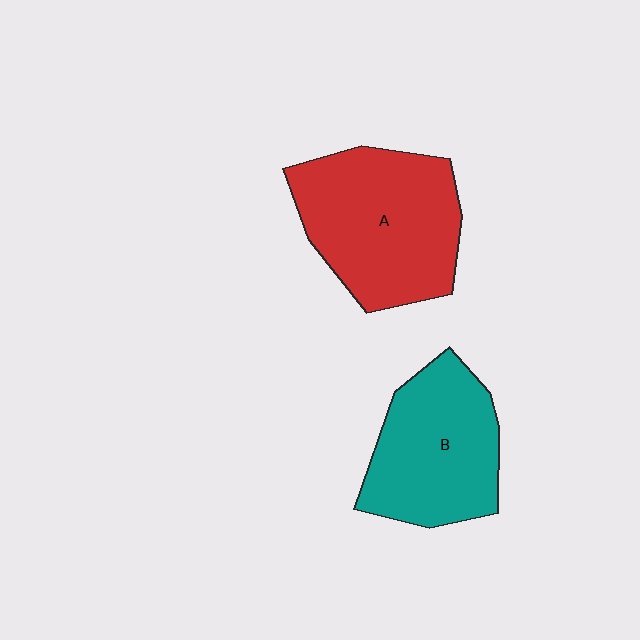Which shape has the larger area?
Shape A (red).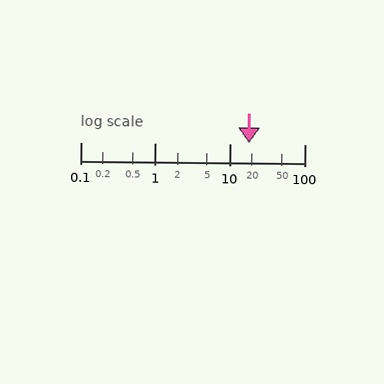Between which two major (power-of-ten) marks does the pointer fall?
The pointer is between 10 and 100.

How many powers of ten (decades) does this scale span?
The scale spans 3 decades, from 0.1 to 100.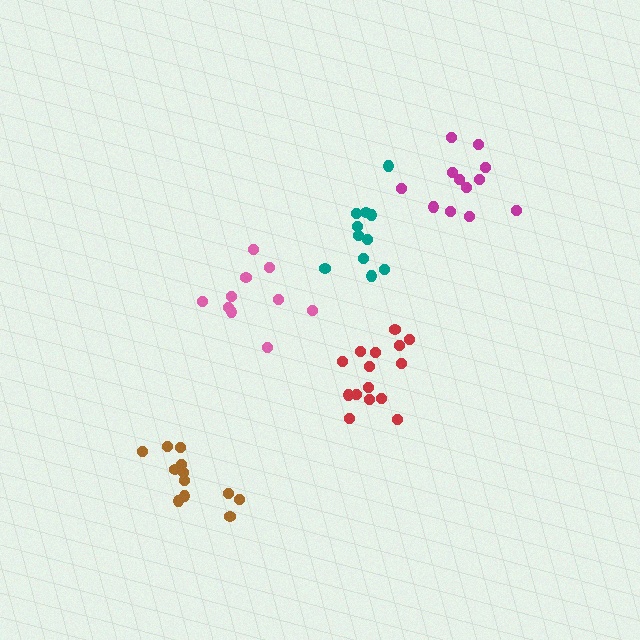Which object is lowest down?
The brown cluster is bottommost.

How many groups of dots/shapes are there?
There are 5 groups.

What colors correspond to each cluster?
The clusters are colored: brown, pink, teal, red, magenta.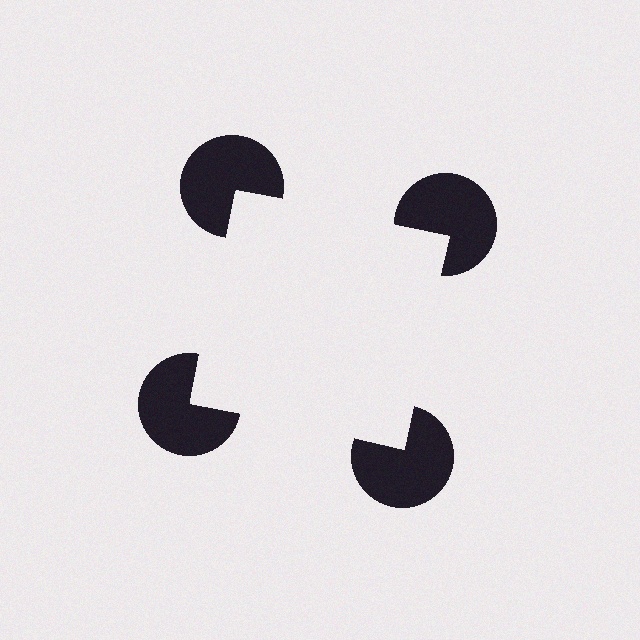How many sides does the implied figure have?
4 sides.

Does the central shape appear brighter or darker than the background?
It typically appears slightly brighter than the background, even though no actual brightness change is drawn.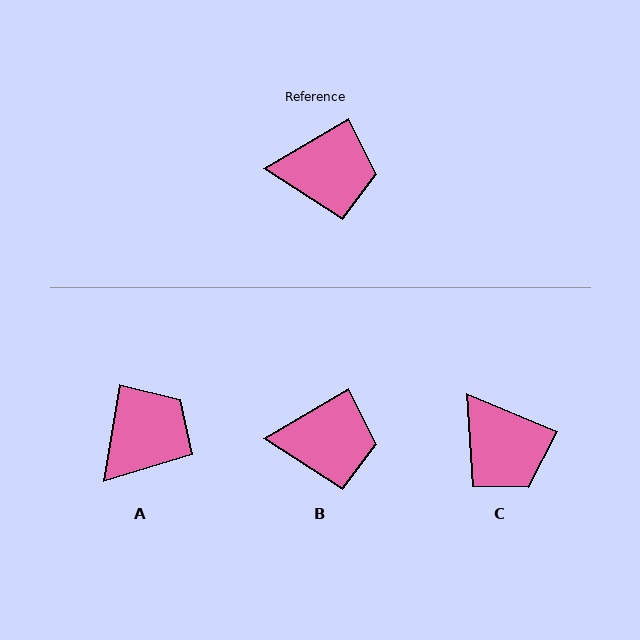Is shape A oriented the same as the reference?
No, it is off by about 50 degrees.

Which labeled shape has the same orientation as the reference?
B.